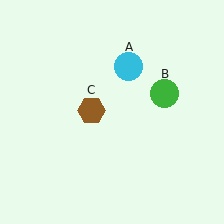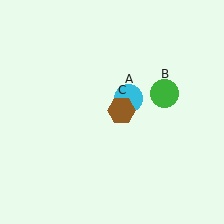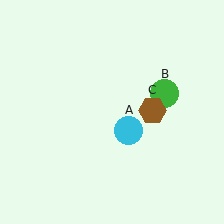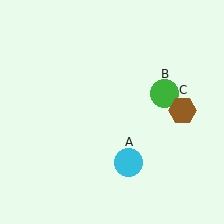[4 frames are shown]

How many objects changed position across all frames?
2 objects changed position: cyan circle (object A), brown hexagon (object C).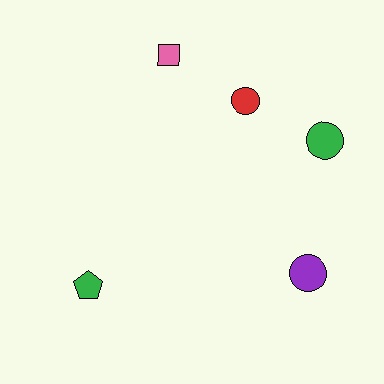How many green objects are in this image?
There are 2 green objects.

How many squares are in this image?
There is 1 square.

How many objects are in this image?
There are 5 objects.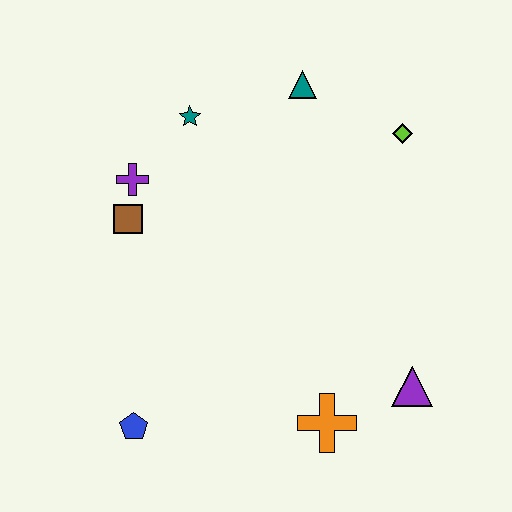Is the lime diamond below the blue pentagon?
No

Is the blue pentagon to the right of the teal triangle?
No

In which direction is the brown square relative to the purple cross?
The brown square is below the purple cross.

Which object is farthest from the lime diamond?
The blue pentagon is farthest from the lime diamond.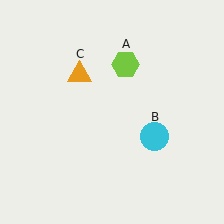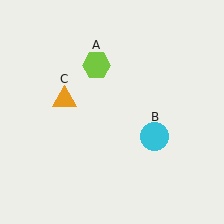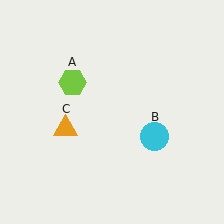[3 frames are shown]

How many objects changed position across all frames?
2 objects changed position: lime hexagon (object A), orange triangle (object C).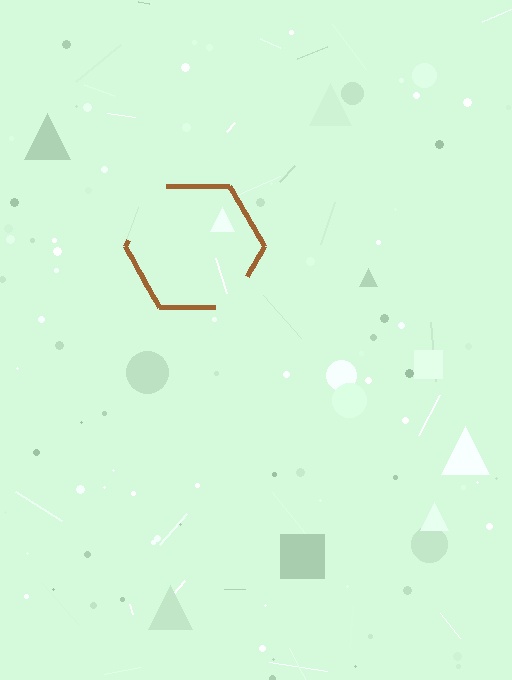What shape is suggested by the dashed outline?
The dashed outline suggests a hexagon.